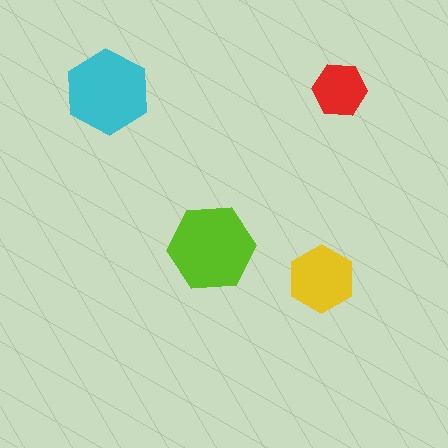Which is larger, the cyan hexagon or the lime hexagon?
The lime one.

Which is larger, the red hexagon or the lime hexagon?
The lime one.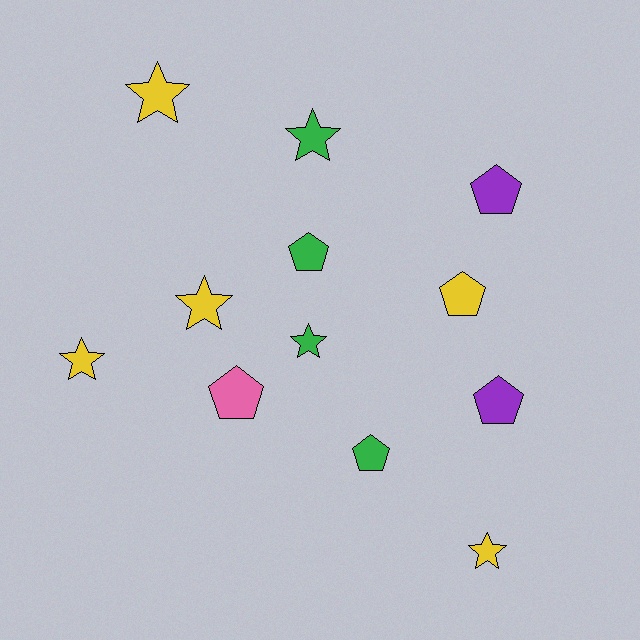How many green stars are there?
There are 2 green stars.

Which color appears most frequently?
Yellow, with 5 objects.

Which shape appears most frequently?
Star, with 6 objects.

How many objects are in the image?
There are 12 objects.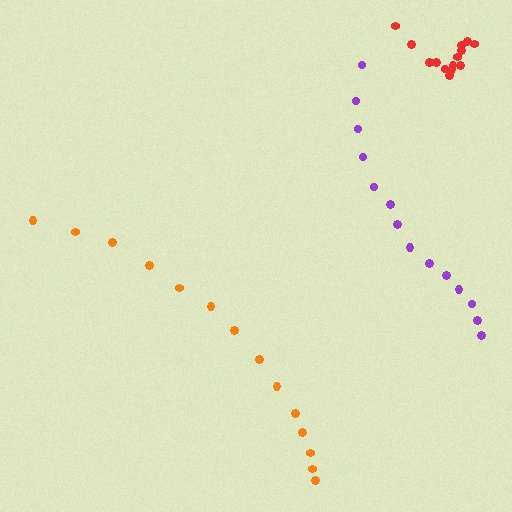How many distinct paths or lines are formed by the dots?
There are 3 distinct paths.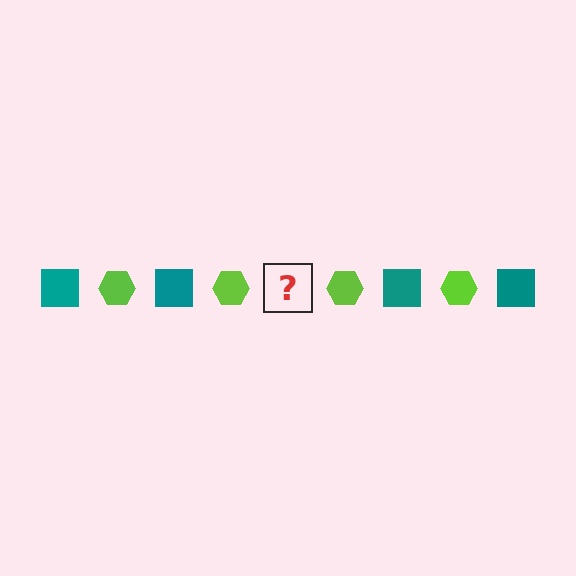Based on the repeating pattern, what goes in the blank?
The blank should be a teal square.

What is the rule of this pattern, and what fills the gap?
The rule is that the pattern alternates between teal square and lime hexagon. The gap should be filled with a teal square.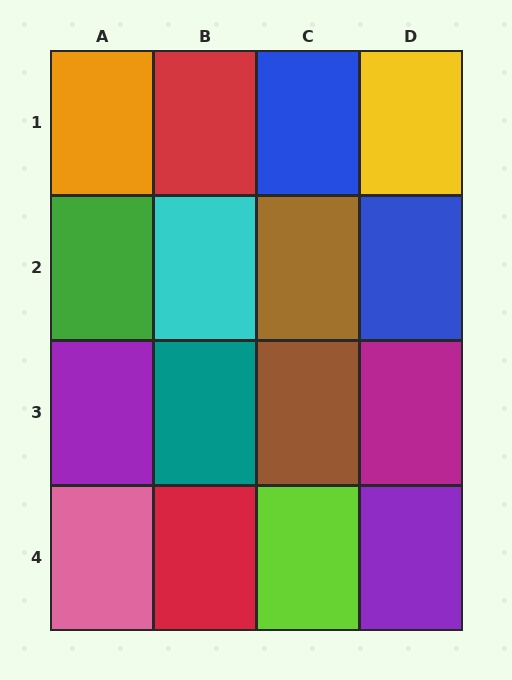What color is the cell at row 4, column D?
Purple.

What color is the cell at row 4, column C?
Lime.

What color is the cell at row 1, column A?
Orange.